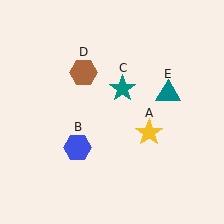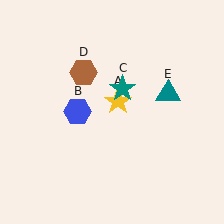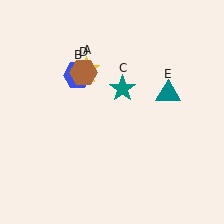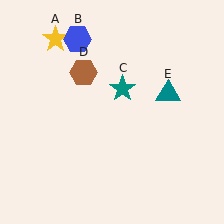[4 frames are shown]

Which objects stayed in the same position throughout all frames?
Teal star (object C) and brown hexagon (object D) and teal triangle (object E) remained stationary.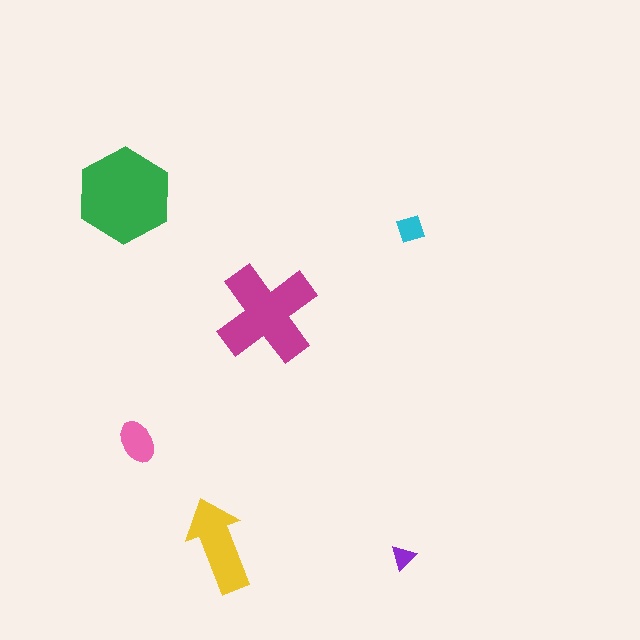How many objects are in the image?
There are 6 objects in the image.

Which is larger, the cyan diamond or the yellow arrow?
The yellow arrow.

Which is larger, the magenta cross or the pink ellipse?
The magenta cross.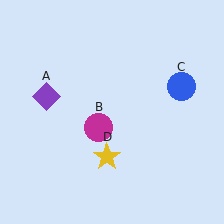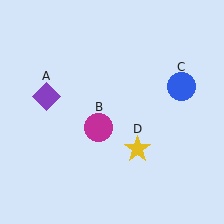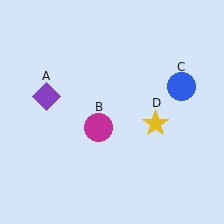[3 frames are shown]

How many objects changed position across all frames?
1 object changed position: yellow star (object D).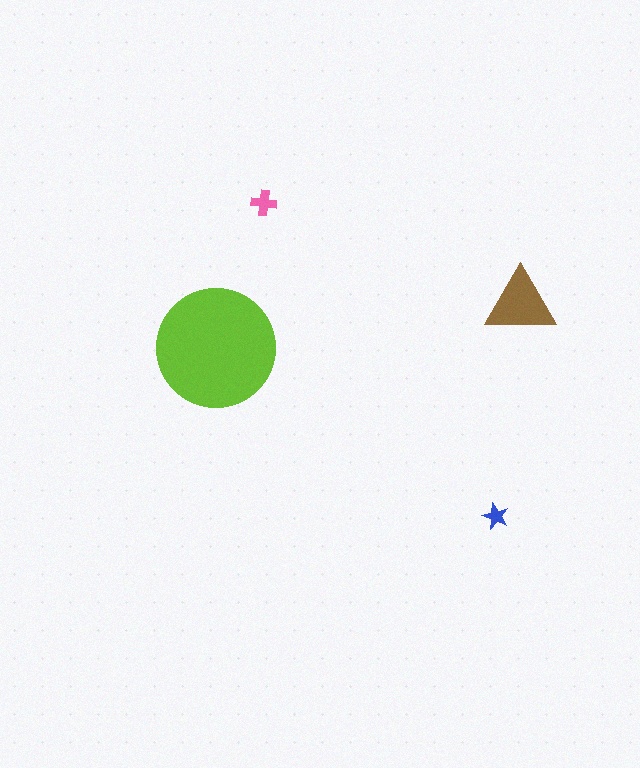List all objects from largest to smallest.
The lime circle, the brown triangle, the pink cross, the blue star.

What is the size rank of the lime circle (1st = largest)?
1st.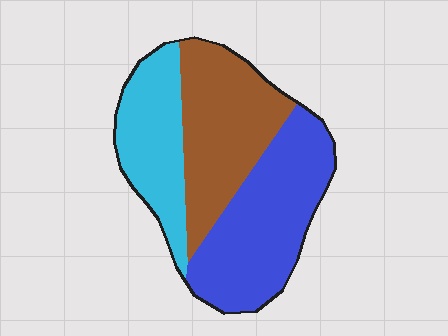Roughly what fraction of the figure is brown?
Brown covers around 35% of the figure.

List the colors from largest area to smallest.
From largest to smallest: blue, brown, cyan.